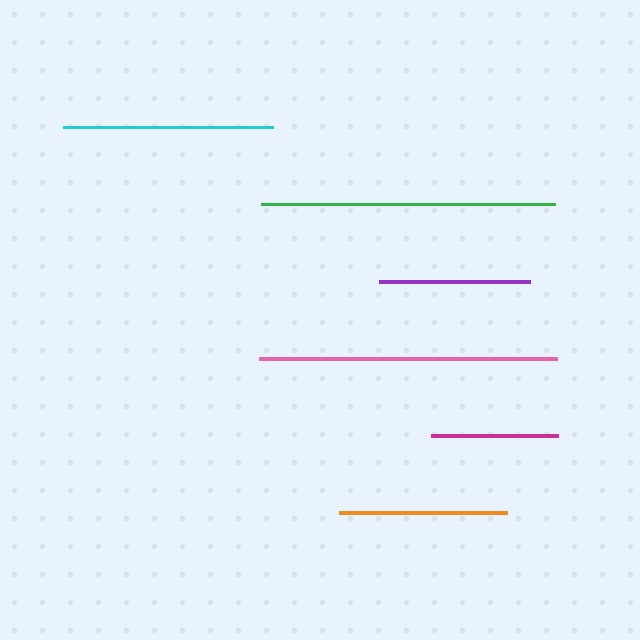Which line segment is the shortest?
The magenta line is the shortest at approximately 127 pixels.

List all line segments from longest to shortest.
From longest to shortest: pink, green, cyan, orange, purple, magenta.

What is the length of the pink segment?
The pink segment is approximately 298 pixels long.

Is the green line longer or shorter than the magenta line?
The green line is longer than the magenta line.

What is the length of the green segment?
The green segment is approximately 295 pixels long.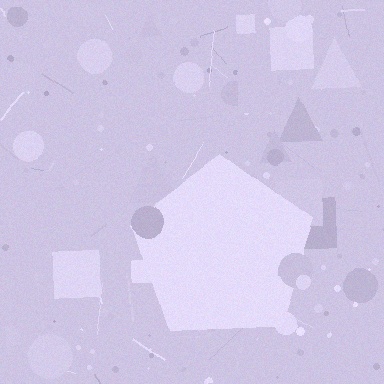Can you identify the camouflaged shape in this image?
The camouflaged shape is a pentagon.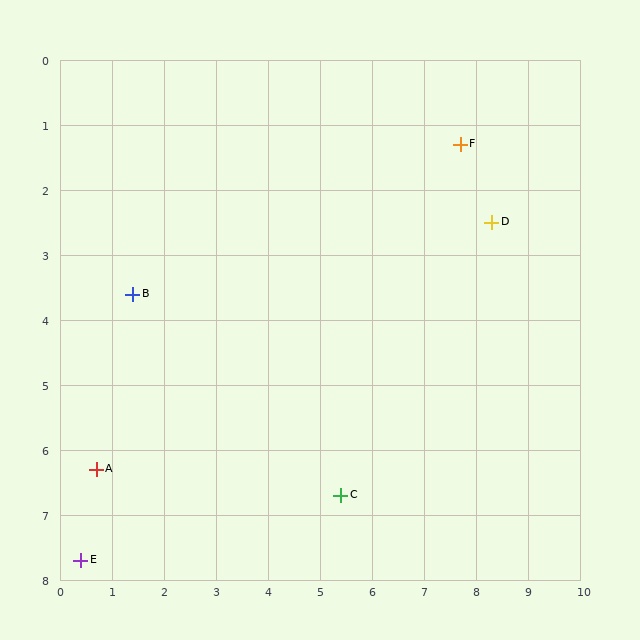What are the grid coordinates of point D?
Point D is at approximately (8.3, 2.5).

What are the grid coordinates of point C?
Point C is at approximately (5.4, 6.7).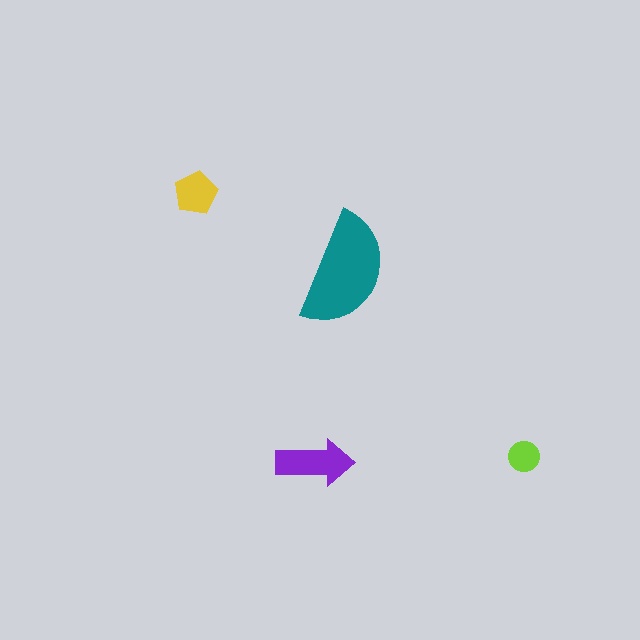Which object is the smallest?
The lime circle.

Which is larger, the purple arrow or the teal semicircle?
The teal semicircle.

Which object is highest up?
The yellow pentagon is topmost.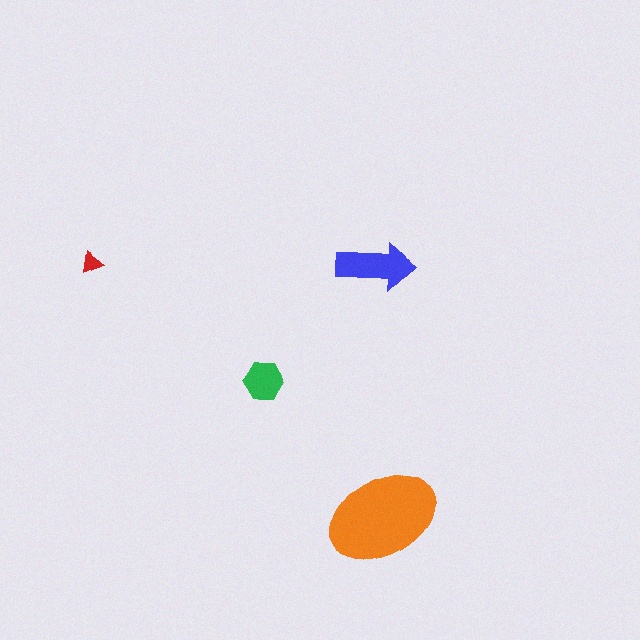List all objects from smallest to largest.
The red triangle, the green hexagon, the blue arrow, the orange ellipse.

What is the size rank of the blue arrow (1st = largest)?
2nd.